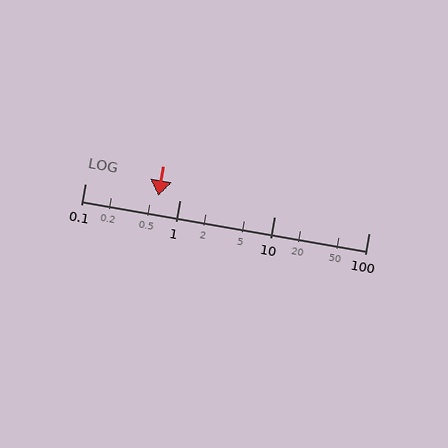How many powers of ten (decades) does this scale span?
The scale spans 3 decades, from 0.1 to 100.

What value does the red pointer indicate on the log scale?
The pointer indicates approximately 0.59.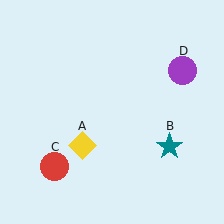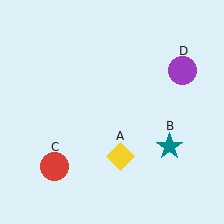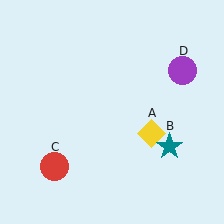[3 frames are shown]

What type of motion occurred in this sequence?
The yellow diamond (object A) rotated counterclockwise around the center of the scene.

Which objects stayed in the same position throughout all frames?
Teal star (object B) and red circle (object C) and purple circle (object D) remained stationary.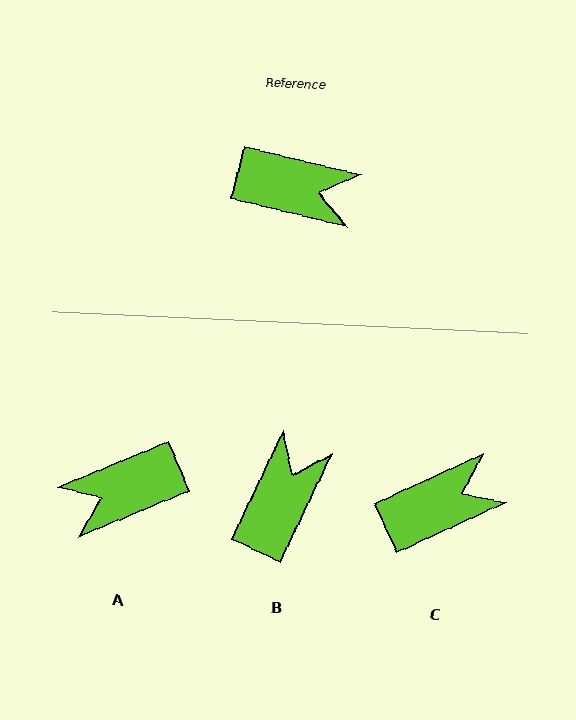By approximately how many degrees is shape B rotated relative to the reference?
Approximately 79 degrees counter-clockwise.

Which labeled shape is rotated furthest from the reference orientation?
A, about 144 degrees away.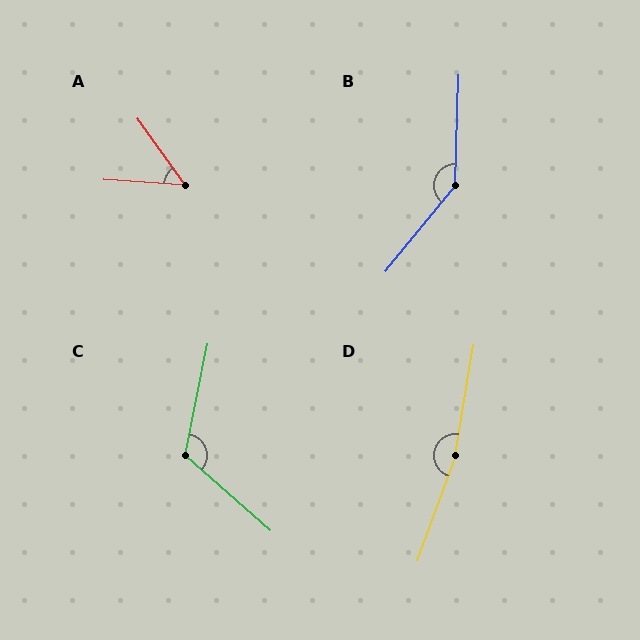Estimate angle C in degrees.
Approximately 120 degrees.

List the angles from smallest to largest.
A (50°), C (120°), B (143°), D (170°).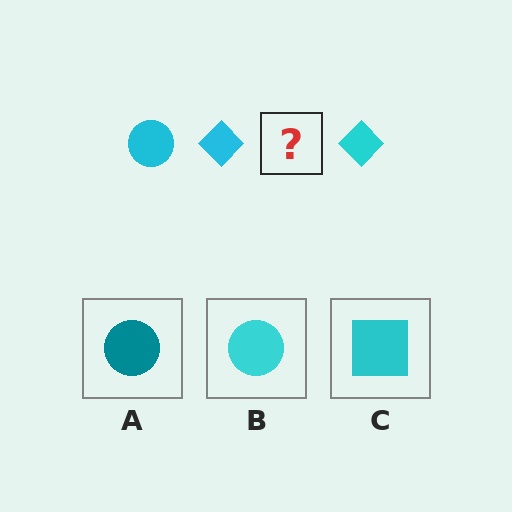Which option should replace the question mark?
Option B.